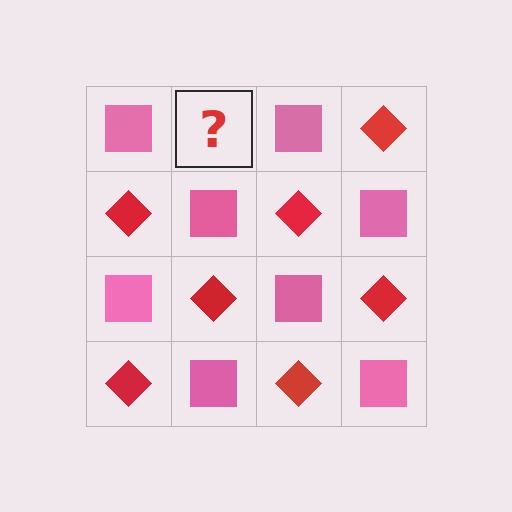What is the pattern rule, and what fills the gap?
The rule is that it alternates pink square and red diamond in a checkerboard pattern. The gap should be filled with a red diamond.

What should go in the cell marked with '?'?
The missing cell should contain a red diamond.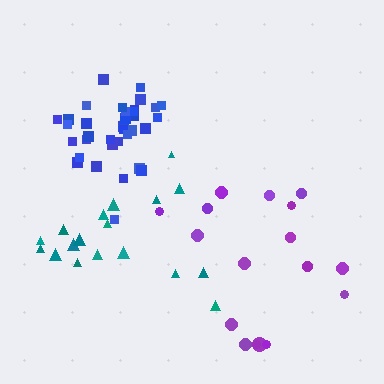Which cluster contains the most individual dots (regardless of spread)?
Blue (35).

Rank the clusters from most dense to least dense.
blue, purple, teal.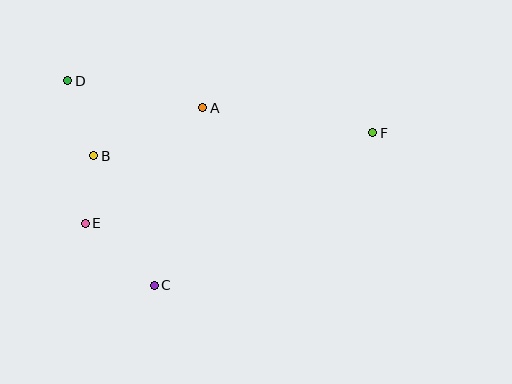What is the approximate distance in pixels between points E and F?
The distance between E and F is approximately 301 pixels.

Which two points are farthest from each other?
Points D and F are farthest from each other.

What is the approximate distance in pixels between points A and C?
The distance between A and C is approximately 184 pixels.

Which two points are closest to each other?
Points B and E are closest to each other.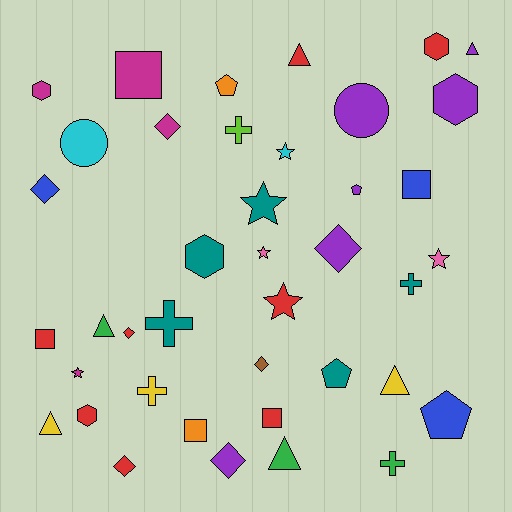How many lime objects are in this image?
There is 1 lime object.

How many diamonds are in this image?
There are 7 diamonds.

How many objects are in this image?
There are 40 objects.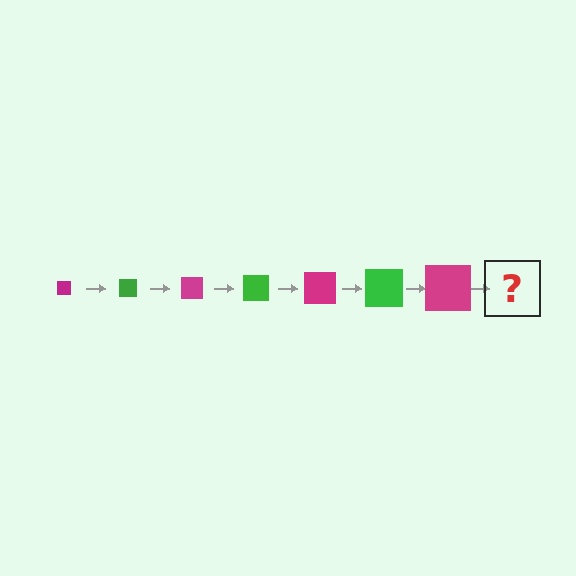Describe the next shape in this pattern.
It should be a green square, larger than the previous one.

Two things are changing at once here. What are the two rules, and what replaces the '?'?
The two rules are that the square grows larger each step and the color cycles through magenta and green. The '?' should be a green square, larger than the previous one.